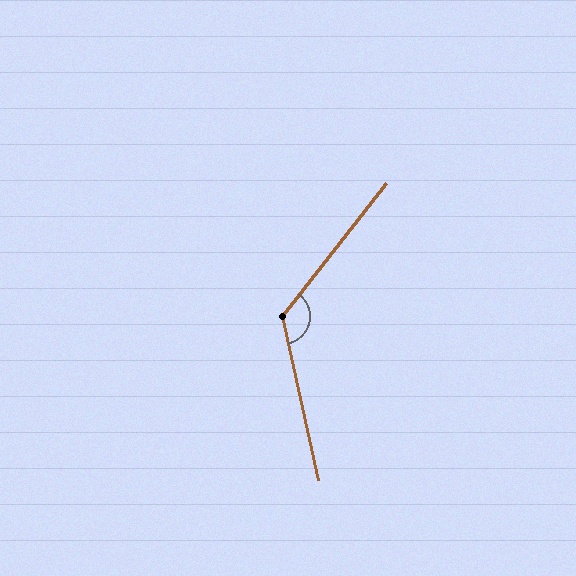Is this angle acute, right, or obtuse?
It is obtuse.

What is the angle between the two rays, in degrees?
Approximately 130 degrees.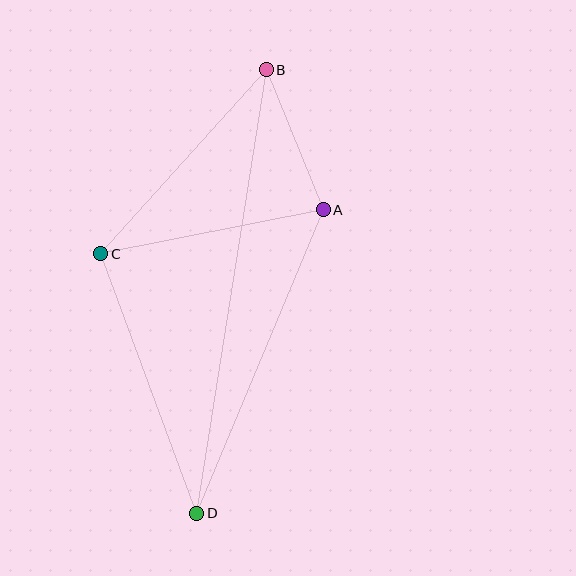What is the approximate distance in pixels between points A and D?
The distance between A and D is approximately 329 pixels.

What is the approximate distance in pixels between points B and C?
The distance between B and C is approximately 248 pixels.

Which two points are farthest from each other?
Points B and D are farthest from each other.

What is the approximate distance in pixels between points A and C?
The distance between A and C is approximately 227 pixels.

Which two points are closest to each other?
Points A and B are closest to each other.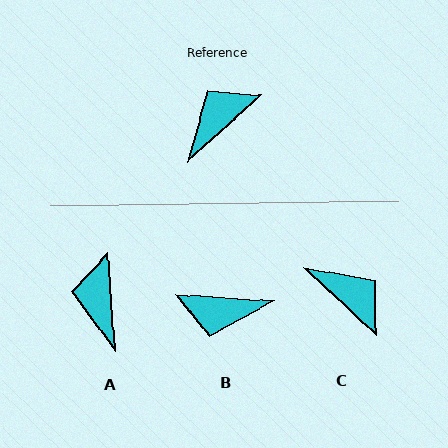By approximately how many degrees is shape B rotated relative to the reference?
Approximately 134 degrees counter-clockwise.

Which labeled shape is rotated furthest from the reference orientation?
B, about 134 degrees away.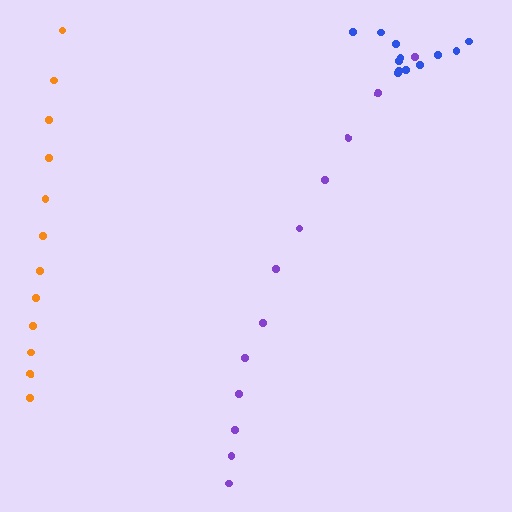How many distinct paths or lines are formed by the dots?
There are 3 distinct paths.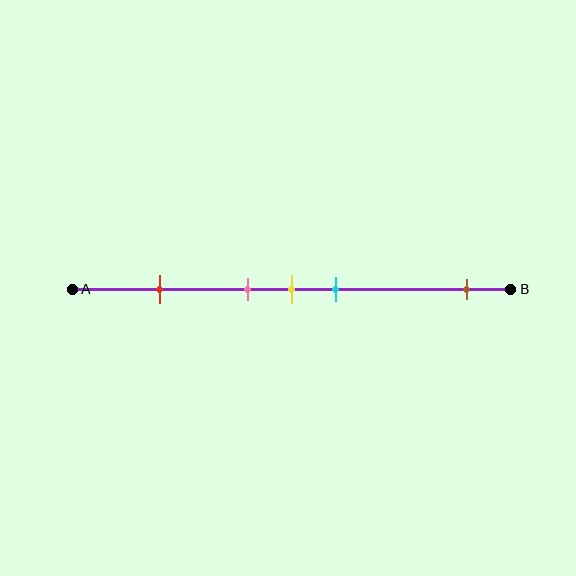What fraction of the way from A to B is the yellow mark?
The yellow mark is approximately 50% (0.5) of the way from A to B.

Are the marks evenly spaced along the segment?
No, the marks are not evenly spaced.